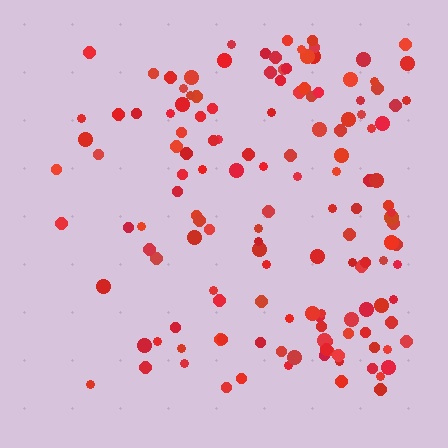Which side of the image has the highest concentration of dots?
The right.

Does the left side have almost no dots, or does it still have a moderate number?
Still a moderate number, just noticeably fewer than the right.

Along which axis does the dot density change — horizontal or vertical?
Horizontal.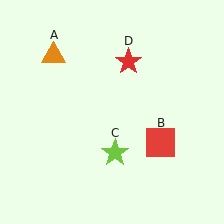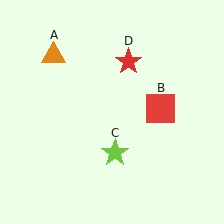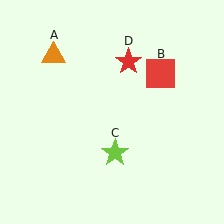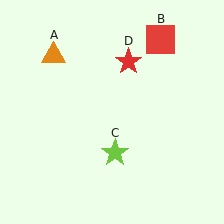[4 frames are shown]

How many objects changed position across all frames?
1 object changed position: red square (object B).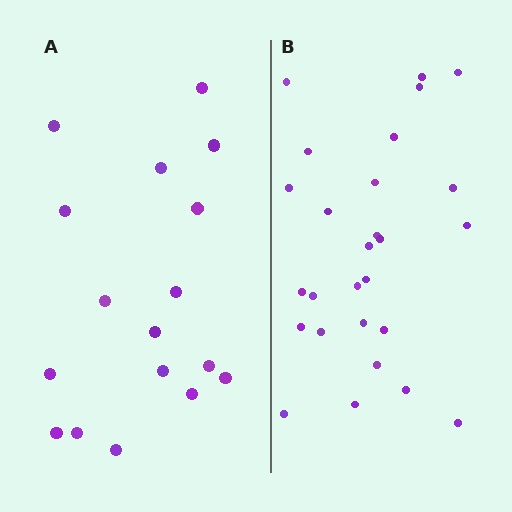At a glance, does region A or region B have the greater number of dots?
Region B (the right region) has more dots.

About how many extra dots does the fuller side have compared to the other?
Region B has roughly 10 or so more dots than region A.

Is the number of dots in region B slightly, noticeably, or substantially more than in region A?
Region B has substantially more. The ratio is roughly 1.6 to 1.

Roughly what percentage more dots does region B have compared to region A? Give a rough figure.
About 60% more.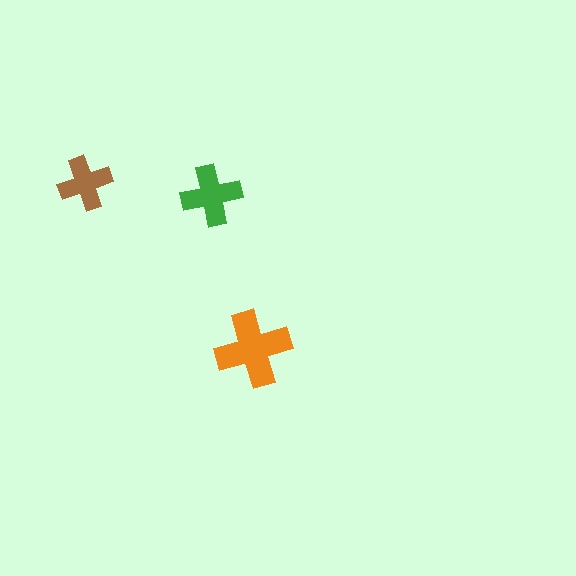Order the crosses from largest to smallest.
the orange one, the green one, the brown one.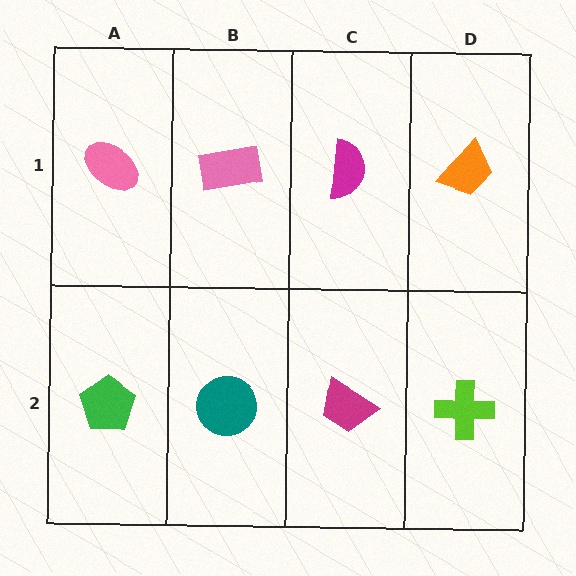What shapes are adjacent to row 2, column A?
A pink ellipse (row 1, column A), a teal circle (row 2, column B).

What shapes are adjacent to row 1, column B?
A teal circle (row 2, column B), a pink ellipse (row 1, column A), a magenta semicircle (row 1, column C).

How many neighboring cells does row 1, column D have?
2.